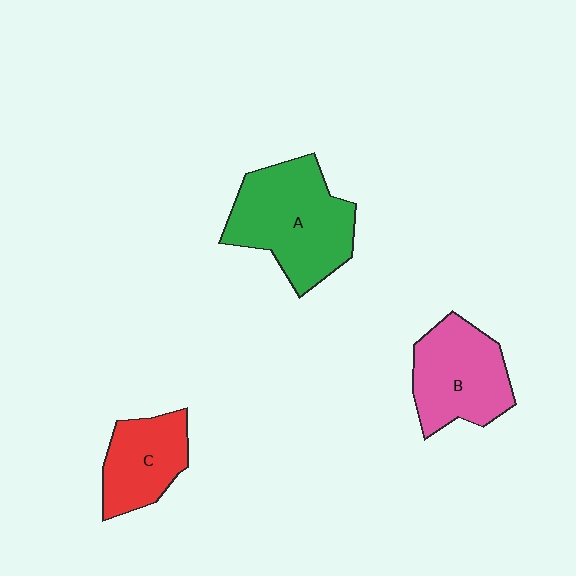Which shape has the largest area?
Shape A (green).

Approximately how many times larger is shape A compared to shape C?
Approximately 1.7 times.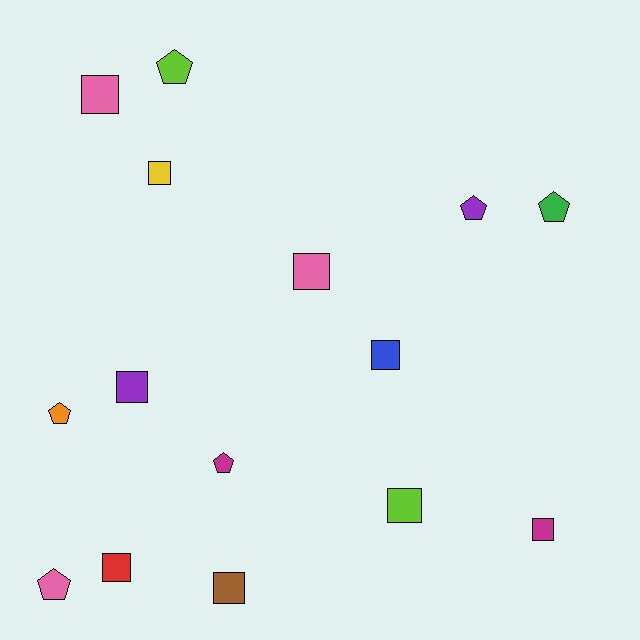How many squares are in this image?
There are 9 squares.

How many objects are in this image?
There are 15 objects.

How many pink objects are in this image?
There are 3 pink objects.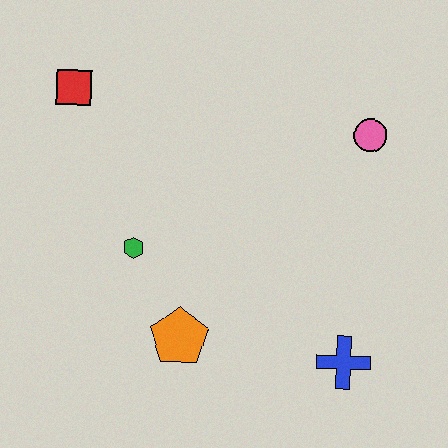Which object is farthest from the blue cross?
The red square is farthest from the blue cross.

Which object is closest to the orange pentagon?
The green hexagon is closest to the orange pentagon.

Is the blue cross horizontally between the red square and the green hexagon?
No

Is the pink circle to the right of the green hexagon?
Yes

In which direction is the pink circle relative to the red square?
The pink circle is to the right of the red square.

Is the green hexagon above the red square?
No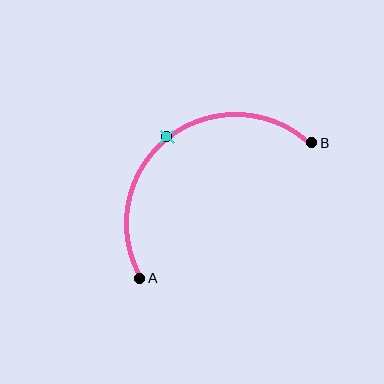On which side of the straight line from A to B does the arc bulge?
The arc bulges above and to the left of the straight line connecting A and B.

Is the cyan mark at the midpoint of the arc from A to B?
Yes. The cyan mark lies on the arc at equal arc-length from both A and B — it is the arc midpoint.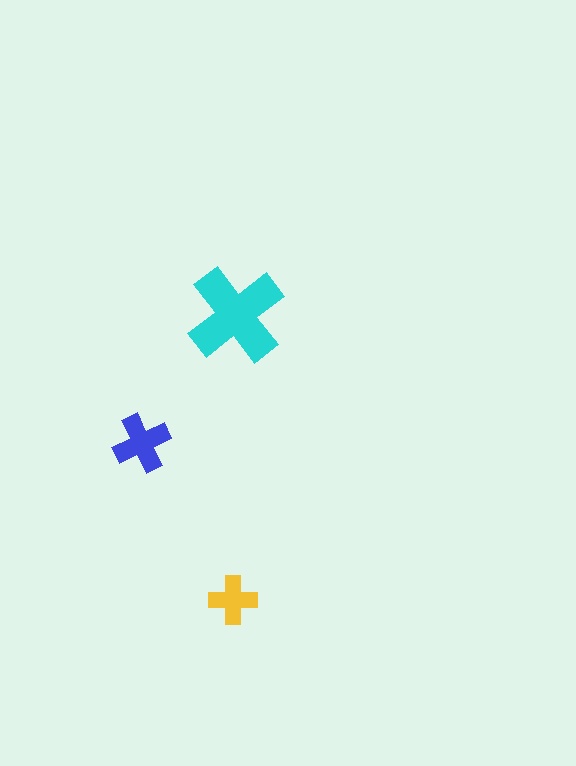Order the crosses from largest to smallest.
the cyan one, the blue one, the yellow one.